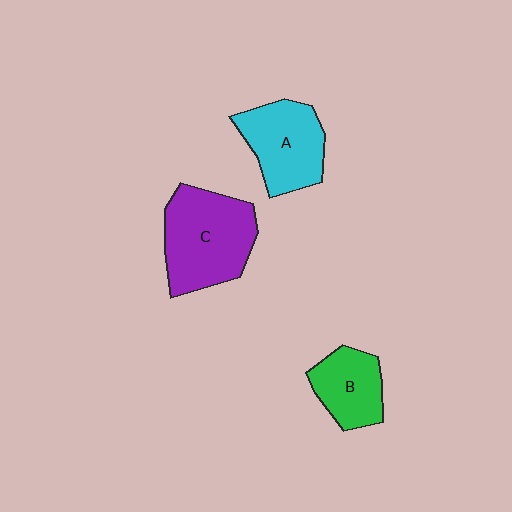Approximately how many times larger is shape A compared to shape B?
Approximately 1.3 times.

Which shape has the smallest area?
Shape B (green).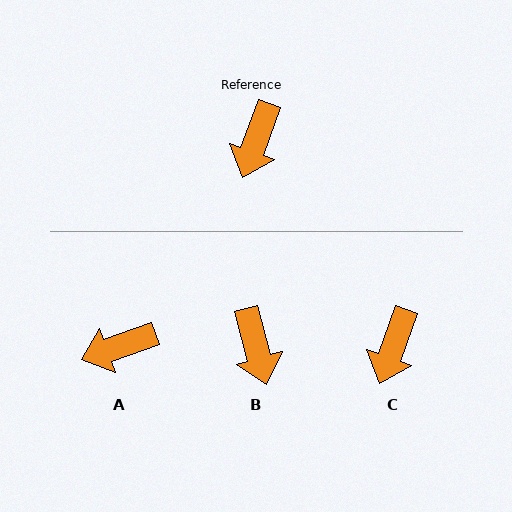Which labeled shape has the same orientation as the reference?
C.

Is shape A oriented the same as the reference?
No, it is off by about 50 degrees.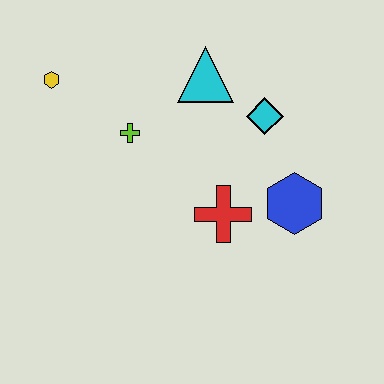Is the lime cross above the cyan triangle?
No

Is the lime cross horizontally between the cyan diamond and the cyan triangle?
No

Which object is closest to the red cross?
The blue hexagon is closest to the red cross.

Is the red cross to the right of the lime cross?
Yes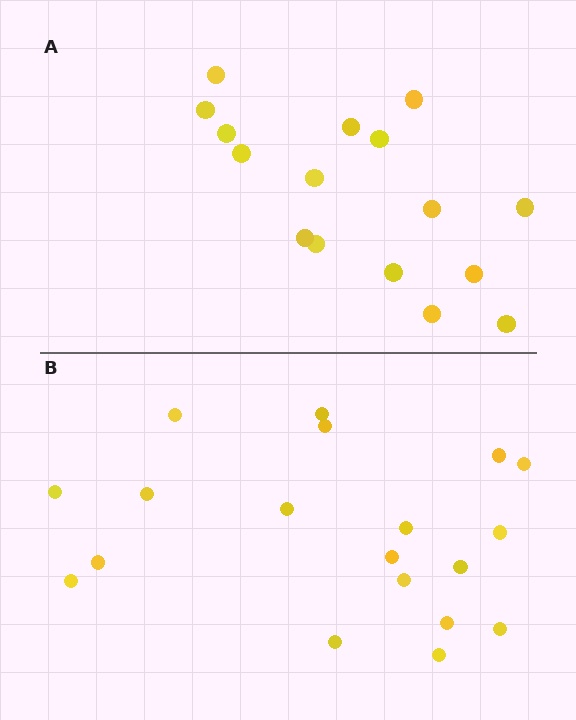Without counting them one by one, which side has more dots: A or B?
Region B (the bottom region) has more dots.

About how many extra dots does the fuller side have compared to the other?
Region B has just a few more — roughly 2 or 3 more dots than region A.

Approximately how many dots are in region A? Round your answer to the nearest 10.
About 20 dots. (The exact count is 16, which rounds to 20.)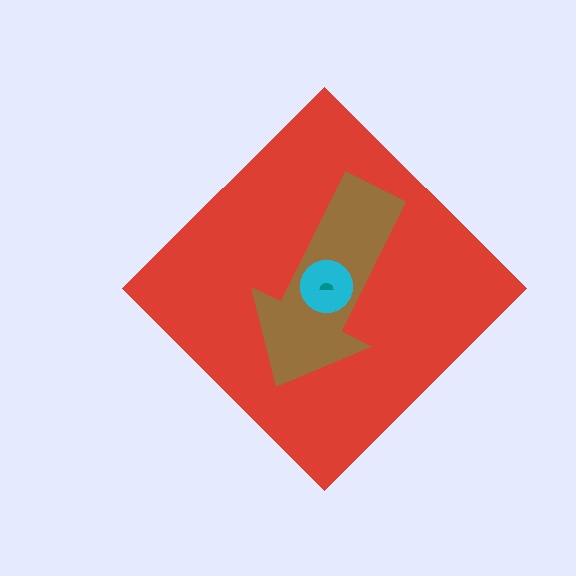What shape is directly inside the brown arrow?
The cyan circle.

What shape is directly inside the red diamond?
The brown arrow.